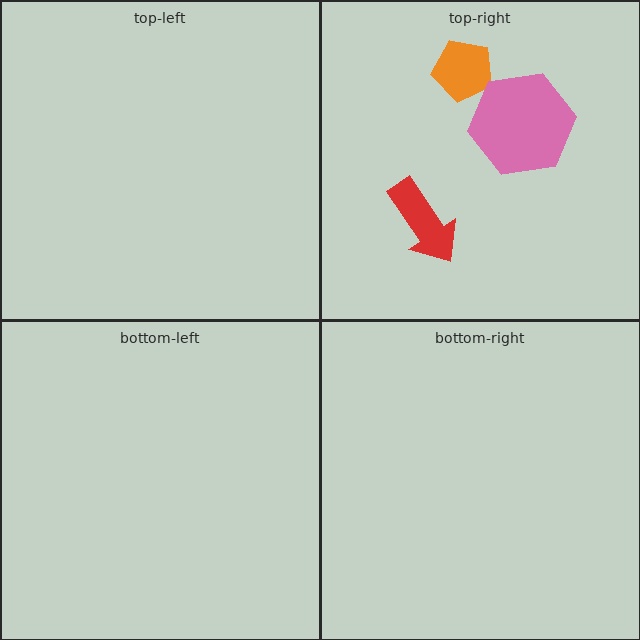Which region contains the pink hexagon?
The top-right region.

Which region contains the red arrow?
The top-right region.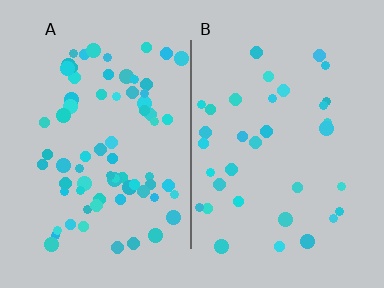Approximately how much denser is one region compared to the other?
Approximately 2.1× — region A over region B.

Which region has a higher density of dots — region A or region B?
A (the left).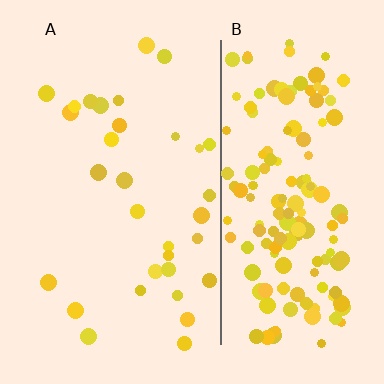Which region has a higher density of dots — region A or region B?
B (the right).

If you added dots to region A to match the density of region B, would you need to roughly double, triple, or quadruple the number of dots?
Approximately quadruple.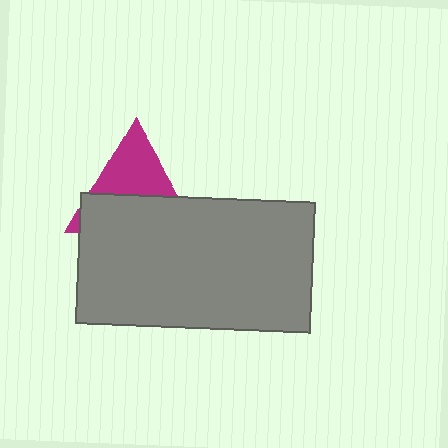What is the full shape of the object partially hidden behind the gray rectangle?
The partially hidden object is a magenta triangle.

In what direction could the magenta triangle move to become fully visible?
The magenta triangle could move up. That would shift it out from behind the gray rectangle entirely.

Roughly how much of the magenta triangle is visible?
A small part of it is visible (roughly 45%).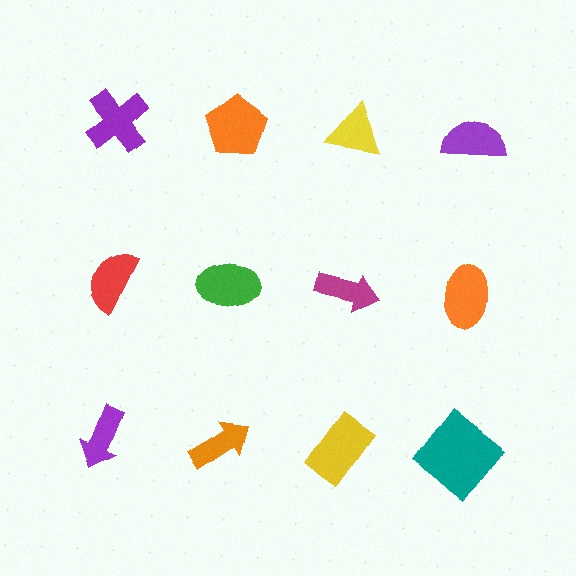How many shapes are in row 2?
4 shapes.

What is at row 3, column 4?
A teal diamond.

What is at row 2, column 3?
A magenta arrow.